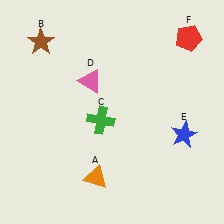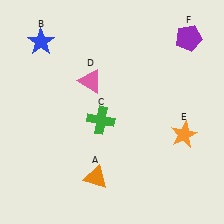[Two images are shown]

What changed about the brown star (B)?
In Image 1, B is brown. In Image 2, it changed to blue.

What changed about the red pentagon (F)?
In Image 1, F is red. In Image 2, it changed to purple.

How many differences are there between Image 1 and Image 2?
There are 3 differences between the two images.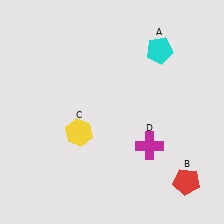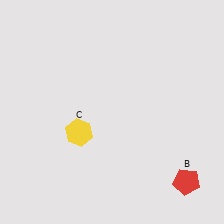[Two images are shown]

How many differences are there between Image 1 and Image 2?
There are 2 differences between the two images.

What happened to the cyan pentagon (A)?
The cyan pentagon (A) was removed in Image 2. It was in the top-right area of Image 1.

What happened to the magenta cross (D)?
The magenta cross (D) was removed in Image 2. It was in the bottom-right area of Image 1.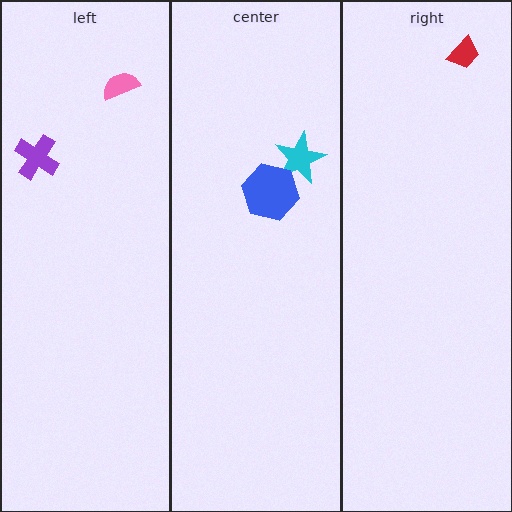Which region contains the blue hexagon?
The center region.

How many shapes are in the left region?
2.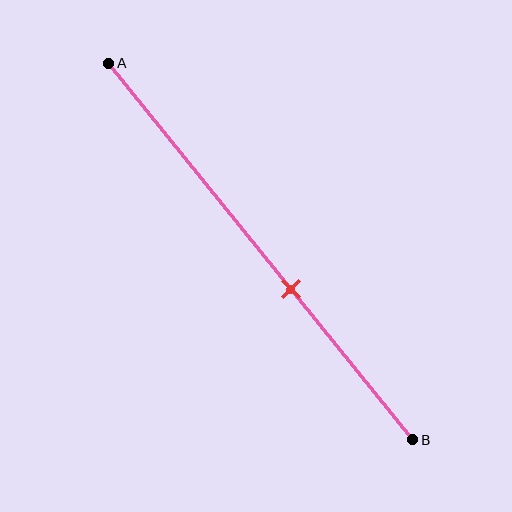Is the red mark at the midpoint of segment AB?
No, the mark is at about 60% from A, not at the 50% midpoint.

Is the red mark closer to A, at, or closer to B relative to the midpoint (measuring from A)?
The red mark is closer to point B than the midpoint of segment AB.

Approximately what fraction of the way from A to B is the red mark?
The red mark is approximately 60% of the way from A to B.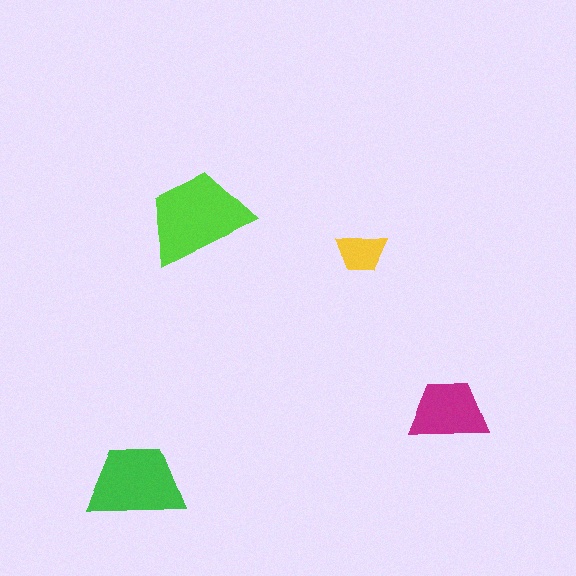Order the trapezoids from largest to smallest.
the lime one, the green one, the magenta one, the yellow one.